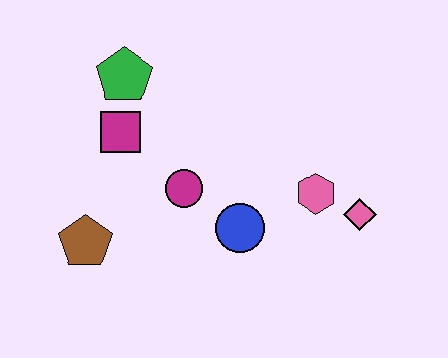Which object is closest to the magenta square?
The green pentagon is closest to the magenta square.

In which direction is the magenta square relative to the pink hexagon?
The magenta square is to the left of the pink hexagon.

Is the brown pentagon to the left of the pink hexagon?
Yes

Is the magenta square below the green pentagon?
Yes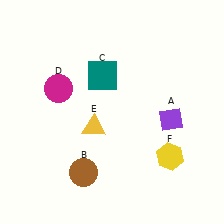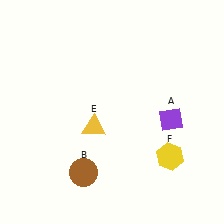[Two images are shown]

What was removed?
The magenta circle (D), the teal square (C) were removed in Image 2.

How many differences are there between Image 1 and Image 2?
There are 2 differences between the two images.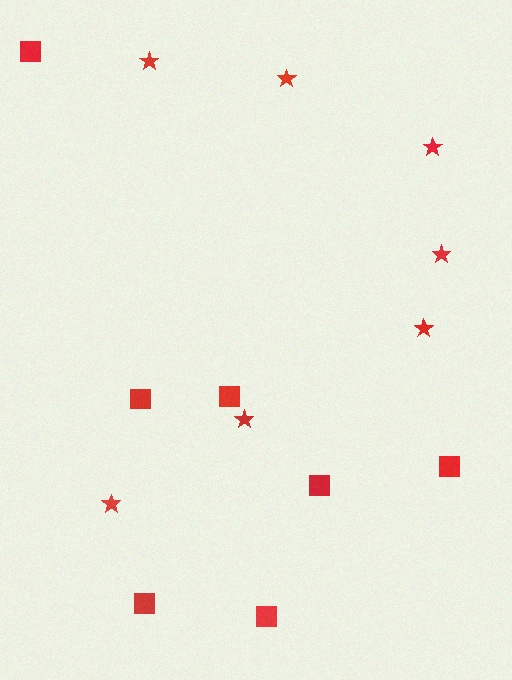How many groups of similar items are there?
There are 2 groups: one group of squares (7) and one group of stars (7).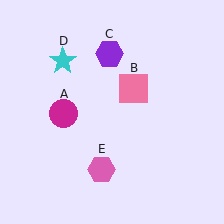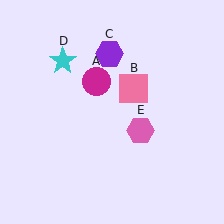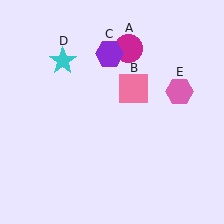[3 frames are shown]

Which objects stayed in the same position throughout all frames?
Pink square (object B) and purple hexagon (object C) and cyan star (object D) remained stationary.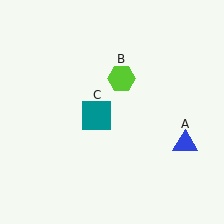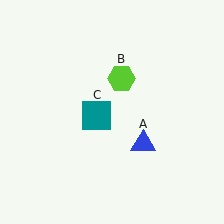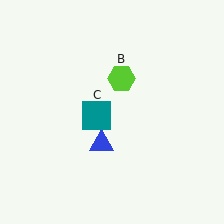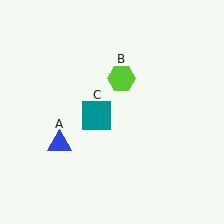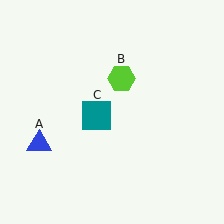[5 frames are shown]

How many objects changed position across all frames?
1 object changed position: blue triangle (object A).